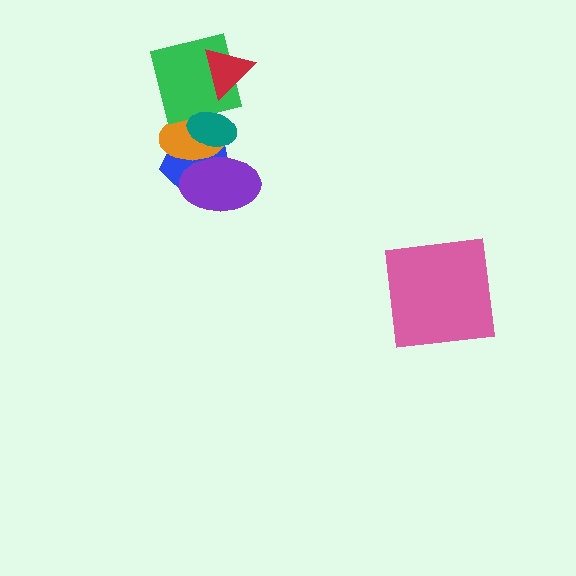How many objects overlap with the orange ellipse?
4 objects overlap with the orange ellipse.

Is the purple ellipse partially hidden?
Yes, it is partially covered by another shape.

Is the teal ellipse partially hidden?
No, no other shape covers it.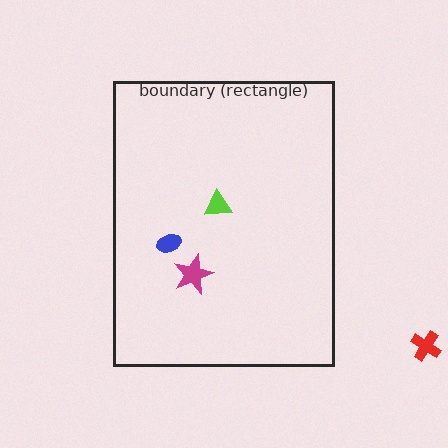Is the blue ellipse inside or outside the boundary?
Inside.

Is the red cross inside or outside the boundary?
Outside.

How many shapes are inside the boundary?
3 inside, 1 outside.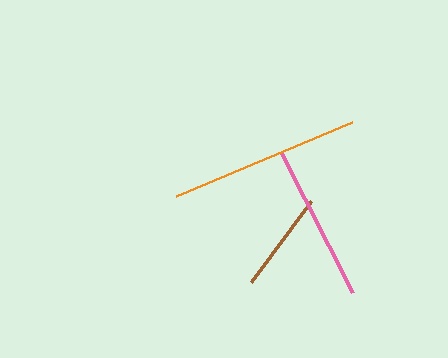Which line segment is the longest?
The orange line is the longest at approximately 191 pixels.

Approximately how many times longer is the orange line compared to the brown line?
The orange line is approximately 1.9 times the length of the brown line.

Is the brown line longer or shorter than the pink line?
The pink line is longer than the brown line.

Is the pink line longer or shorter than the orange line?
The orange line is longer than the pink line.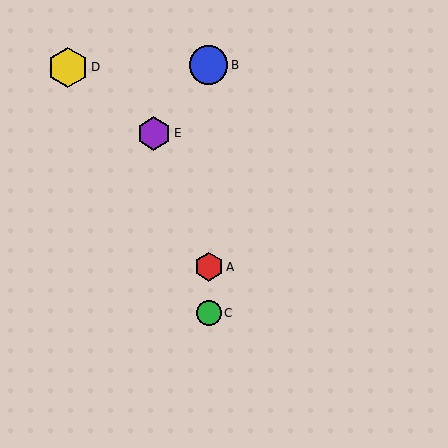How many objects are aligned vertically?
3 objects (A, B, C) are aligned vertically.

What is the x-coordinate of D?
Object D is at x≈68.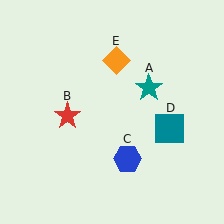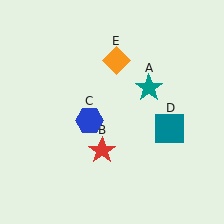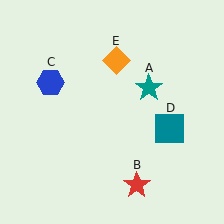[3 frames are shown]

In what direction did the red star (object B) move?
The red star (object B) moved down and to the right.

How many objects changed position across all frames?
2 objects changed position: red star (object B), blue hexagon (object C).